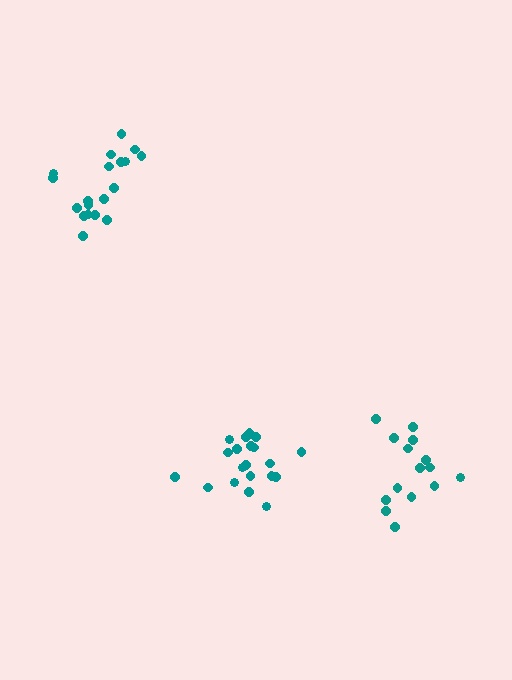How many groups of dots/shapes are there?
There are 3 groups.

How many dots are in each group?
Group 1: 20 dots, Group 2: 15 dots, Group 3: 19 dots (54 total).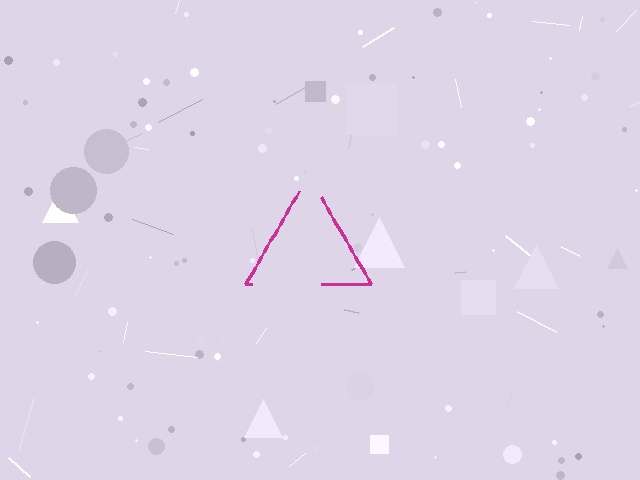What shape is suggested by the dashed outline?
The dashed outline suggests a triangle.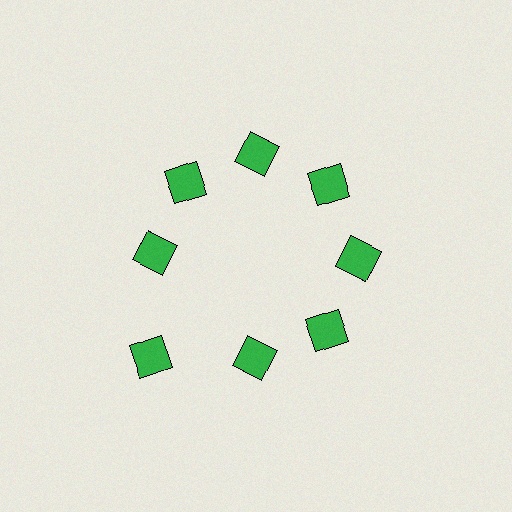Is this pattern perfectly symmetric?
No. The 8 green diamonds are arranged in a ring, but one element near the 8 o'clock position is pushed outward from the center, breaking the 8-fold rotational symmetry.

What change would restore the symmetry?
The symmetry would be restored by moving it inward, back onto the ring so that all 8 diamonds sit at equal angles and equal distance from the center.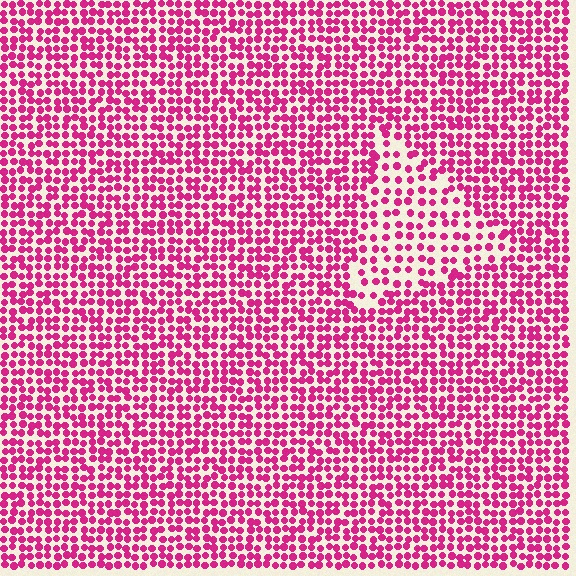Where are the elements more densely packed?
The elements are more densely packed outside the triangle boundary.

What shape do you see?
I see a triangle.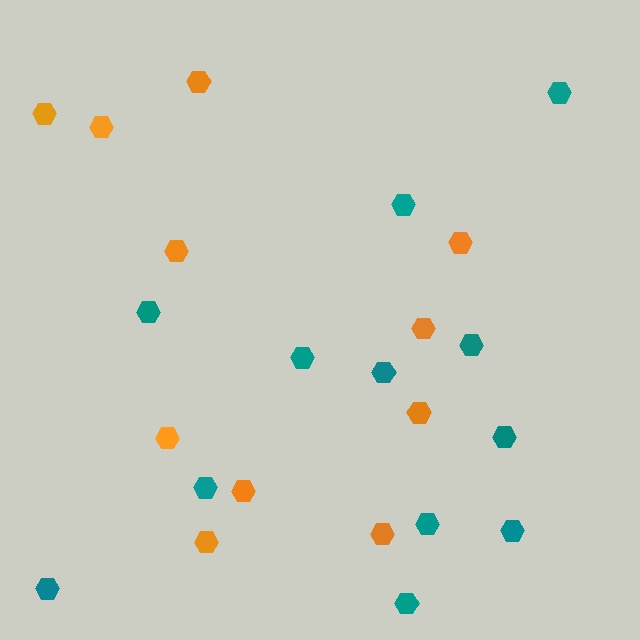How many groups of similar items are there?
There are 2 groups: one group of orange hexagons (11) and one group of teal hexagons (12).